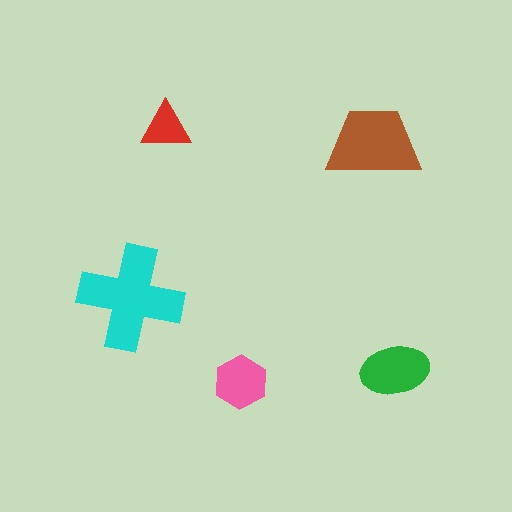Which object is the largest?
The cyan cross.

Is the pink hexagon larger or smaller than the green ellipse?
Smaller.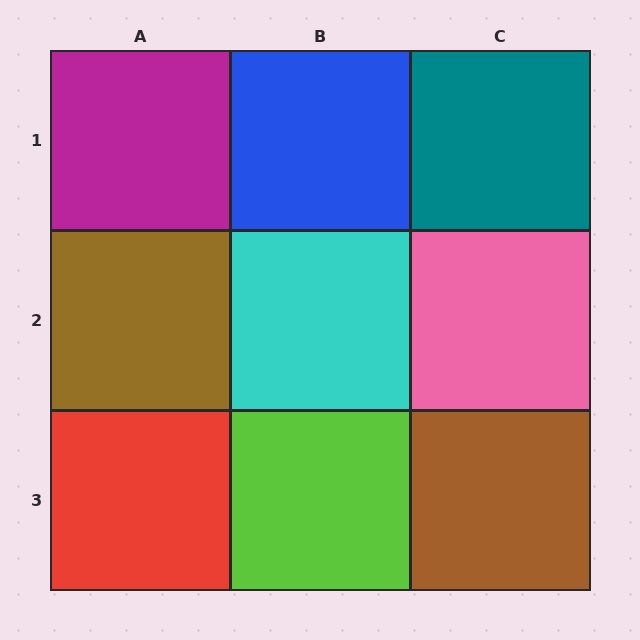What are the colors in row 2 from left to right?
Brown, cyan, pink.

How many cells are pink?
1 cell is pink.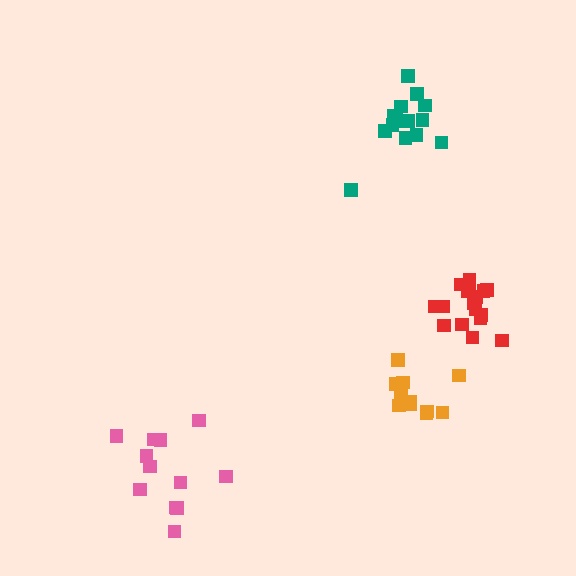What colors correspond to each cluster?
The clusters are colored: orange, teal, red, pink.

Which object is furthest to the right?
The red cluster is rightmost.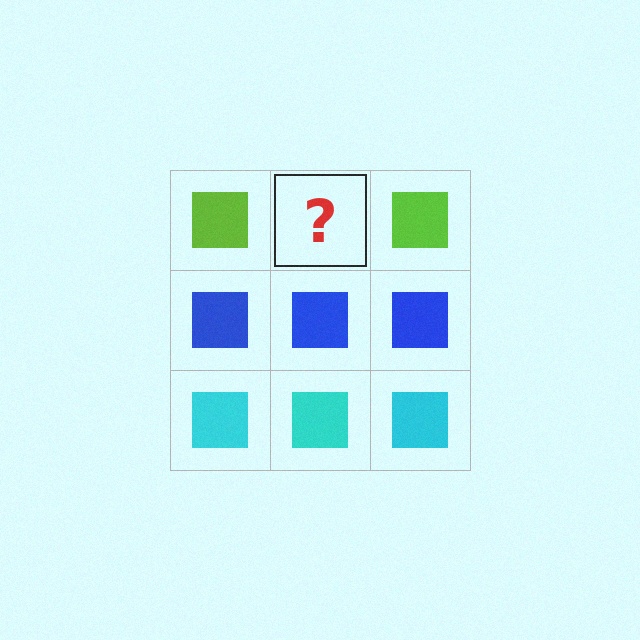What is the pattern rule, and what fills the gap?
The rule is that each row has a consistent color. The gap should be filled with a lime square.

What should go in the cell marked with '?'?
The missing cell should contain a lime square.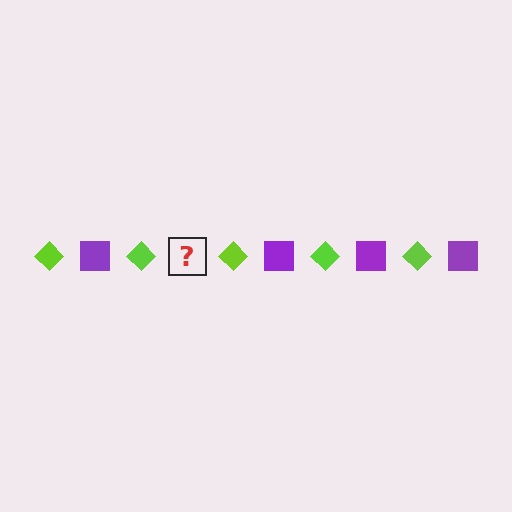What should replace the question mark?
The question mark should be replaced with a purple square.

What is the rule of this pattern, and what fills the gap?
The rule is that the pattern alternates between lime diamond and purple square. The gap should be filled with a purple square.